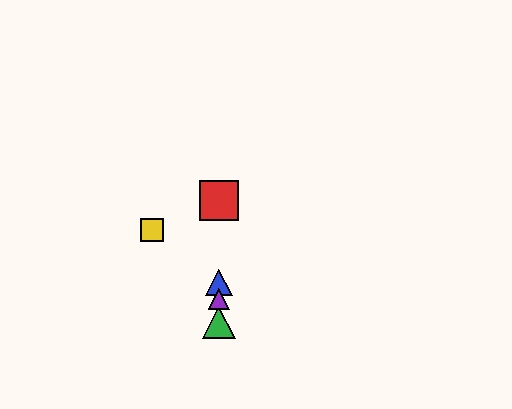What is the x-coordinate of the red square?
The red square is at x≈219.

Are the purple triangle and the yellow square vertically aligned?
No, the purple triangle is at x≈219 and the yellow square is at x≈152.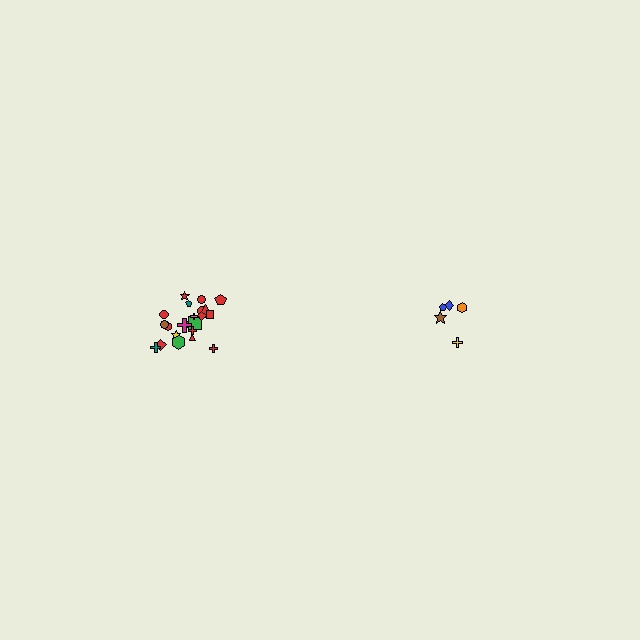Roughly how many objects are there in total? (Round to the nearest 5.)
Roughly 25 objects in total.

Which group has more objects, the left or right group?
The left group.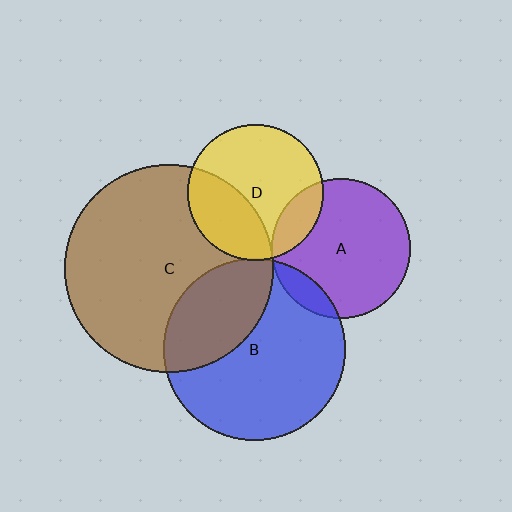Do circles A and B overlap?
Yes.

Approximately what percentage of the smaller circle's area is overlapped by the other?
Approximately 10%.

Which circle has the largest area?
Circle C (brown).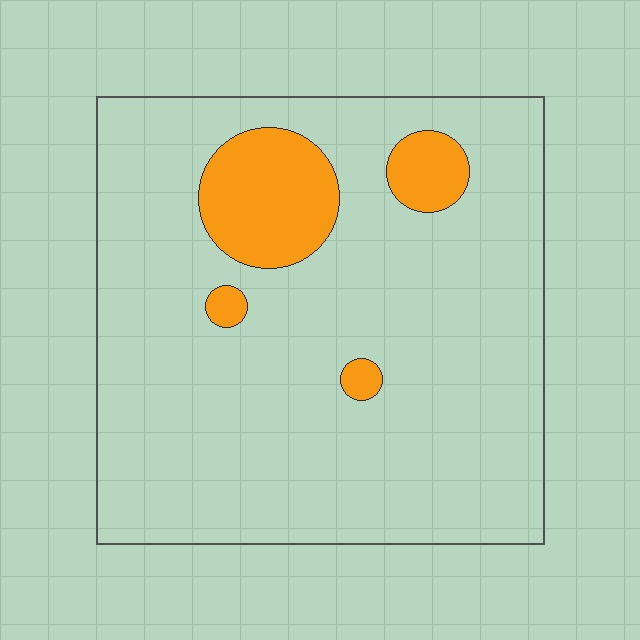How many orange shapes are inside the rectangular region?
4.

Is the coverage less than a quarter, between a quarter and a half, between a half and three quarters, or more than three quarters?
Less than a quarter.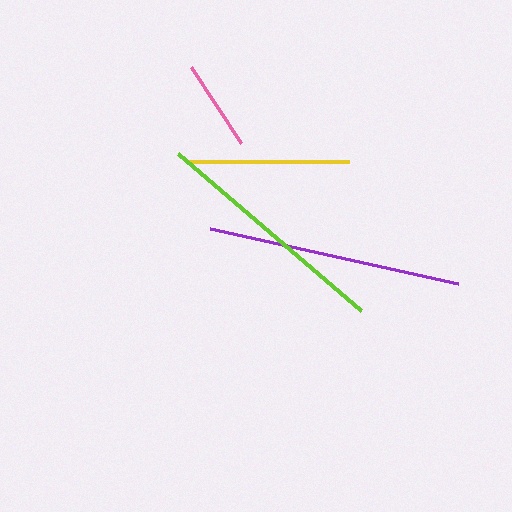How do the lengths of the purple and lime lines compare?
The purple and lime lines are approximately the same length.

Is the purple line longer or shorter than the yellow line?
The purple line is longer than the yellow line.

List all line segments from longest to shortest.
From longest to shortest: purple, lime, yellow, pink.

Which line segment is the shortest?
The pink line is the shortest at approximately 92 pixels.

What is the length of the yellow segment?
The yellow segment is approximately 159 pixels long.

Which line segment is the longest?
The purple line is the longest at approximately 254 pixels.